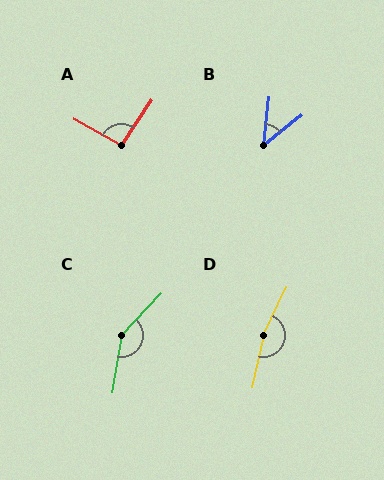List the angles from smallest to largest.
B (45°), A (94°), C (145°), D (166°).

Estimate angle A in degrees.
Approximately 94 degrees.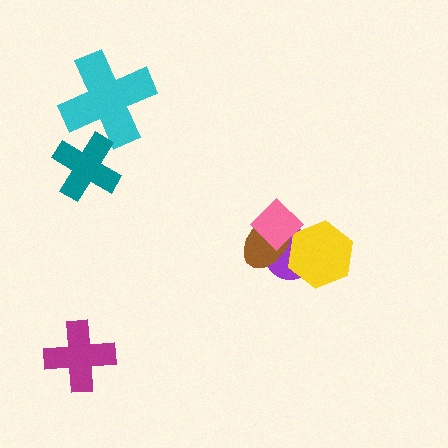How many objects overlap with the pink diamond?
3 objects overlap with the pink diamond.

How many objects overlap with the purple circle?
3 objects overlap with the purple circle.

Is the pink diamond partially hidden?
No, no other shape covers it.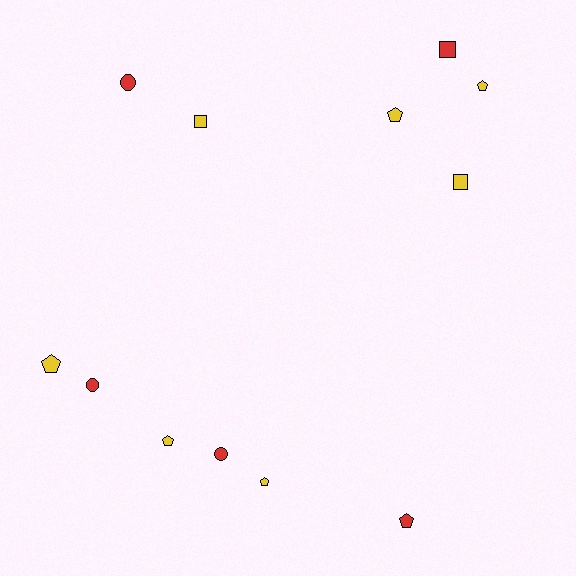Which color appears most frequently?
Yellow, with 7 objects.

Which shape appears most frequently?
Pentagon, with 6 objects.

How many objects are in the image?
There are 12 objects.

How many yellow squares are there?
There are 2 yellow squares.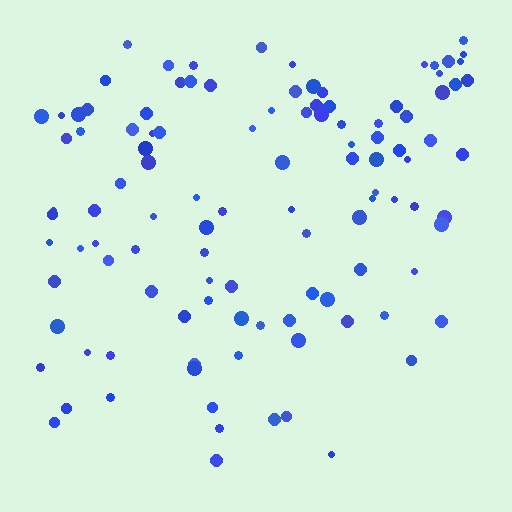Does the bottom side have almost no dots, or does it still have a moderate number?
Still a moderate number, just noticeably fewer than the top.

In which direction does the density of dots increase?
From bottom to top, with the top side densest.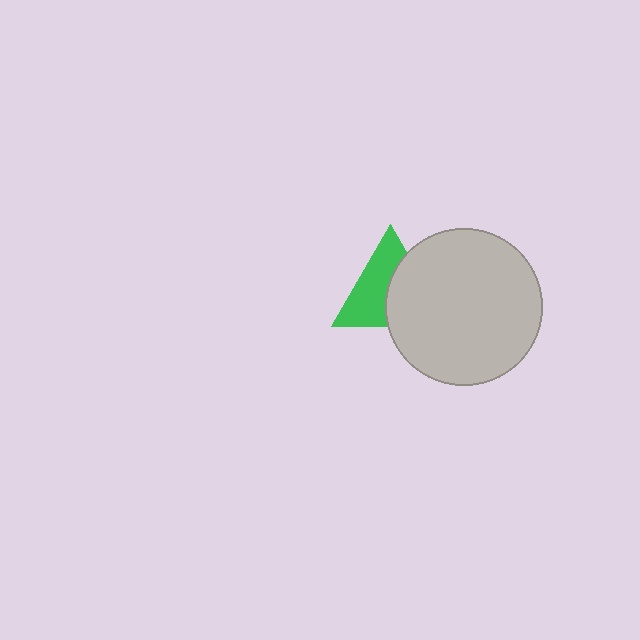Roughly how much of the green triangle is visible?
About half of it is visible (roughly 54%).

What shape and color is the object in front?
The object in front is a light gray circle.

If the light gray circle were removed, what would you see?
You would see the complete green triangle.